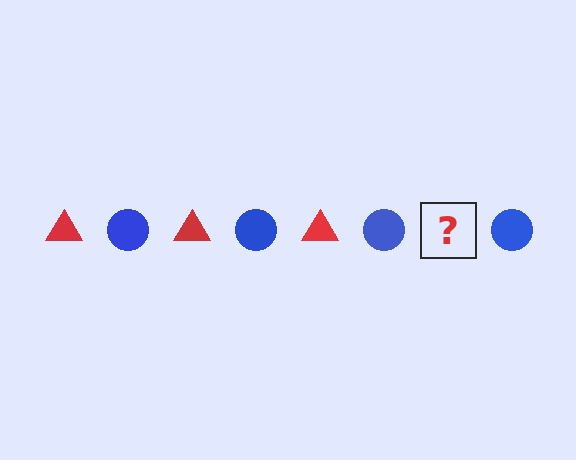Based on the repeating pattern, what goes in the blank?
The blank should be a red triangle.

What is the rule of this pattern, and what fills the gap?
The rule is that the pattern alternates between red triangle and blue circle. The gap should be filled with a red triangle.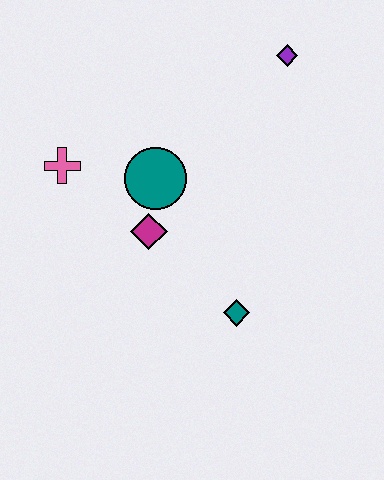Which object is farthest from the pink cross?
The purple diamond is farthest from the pink cross.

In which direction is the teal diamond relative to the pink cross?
The teal diamond is to the right of the pink cross.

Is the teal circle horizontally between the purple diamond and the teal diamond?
No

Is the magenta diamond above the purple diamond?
No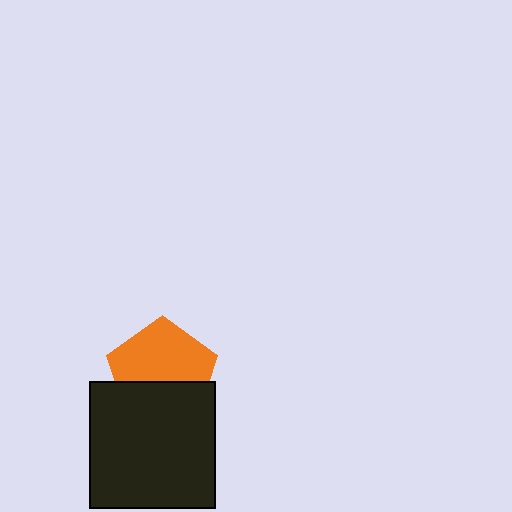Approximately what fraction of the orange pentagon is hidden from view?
Roughly 40% of the orange pentagon is hidden behind the black square.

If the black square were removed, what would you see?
You would see the complete orange pentagon.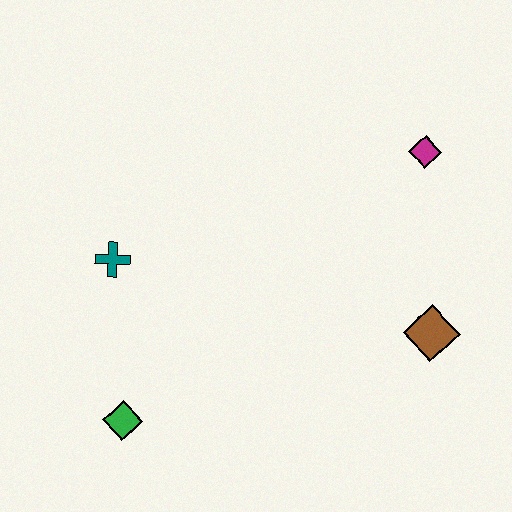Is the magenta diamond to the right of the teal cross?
Yes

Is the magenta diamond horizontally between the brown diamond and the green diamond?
Yes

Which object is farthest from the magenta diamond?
The green diamond is farthest from the magenta diamond.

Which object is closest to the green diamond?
The teal cross is closest to the green diamond.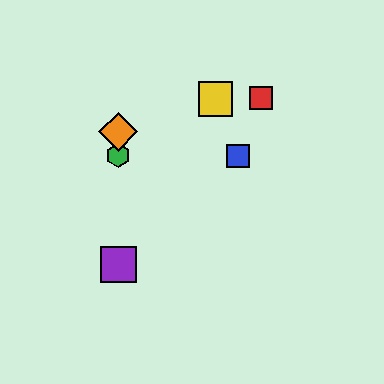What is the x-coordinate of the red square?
The red square is at x≈261.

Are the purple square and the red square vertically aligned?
No, the purple square is at x≈118 and the red square is at x≈261.